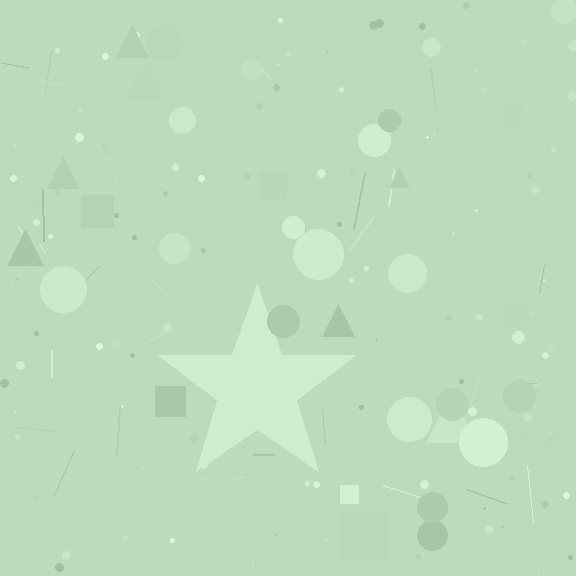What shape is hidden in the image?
A star is hidden in the image.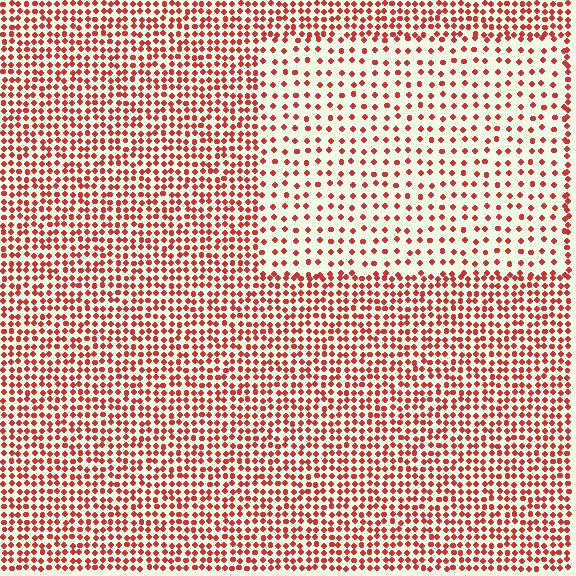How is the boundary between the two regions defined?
The boundary is defined by a change in element density (approximately 2.2x ratio). All elements are the same color, size, and shape.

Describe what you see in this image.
The image contains small red elements arranged at two different densities. A rectangle-shaped region is visible where the elements are less densely packed than the surrounding area.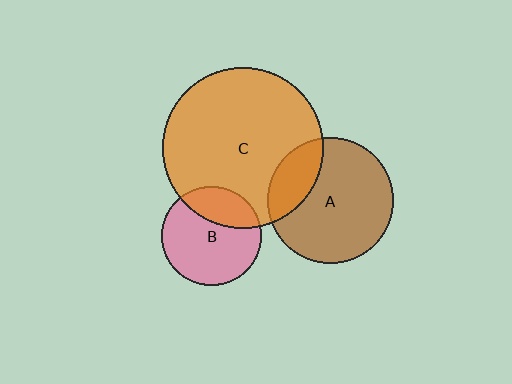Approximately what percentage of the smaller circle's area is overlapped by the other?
Approximately 25%.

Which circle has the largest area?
Circle C (orange).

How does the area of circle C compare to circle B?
Approximately 2.6 times.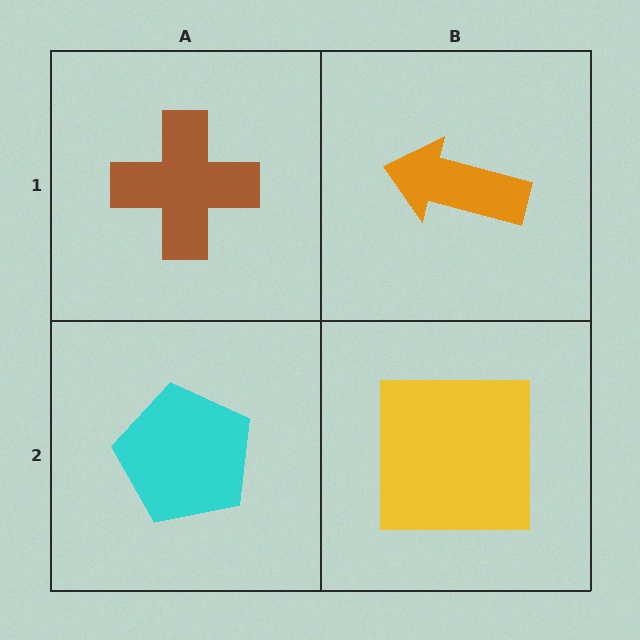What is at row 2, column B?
A yellow square.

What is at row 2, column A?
A cyan pentagon.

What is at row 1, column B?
An orange arrow.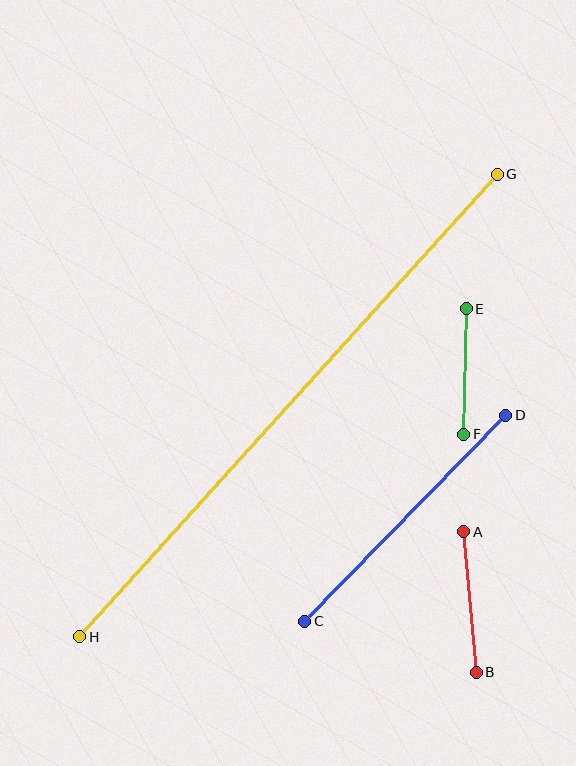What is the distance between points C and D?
The distance is approximately 288 pixels.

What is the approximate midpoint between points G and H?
The midpoint is at approximately (288, 406) pixels.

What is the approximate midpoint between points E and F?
The midpoint is at approximately (465, 371) pixels.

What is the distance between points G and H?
The distance is approximately 623 pixels.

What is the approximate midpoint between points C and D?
The midpoint is at approximately (405, 518) pixels.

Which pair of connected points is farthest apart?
Points G and H are farthest apart.